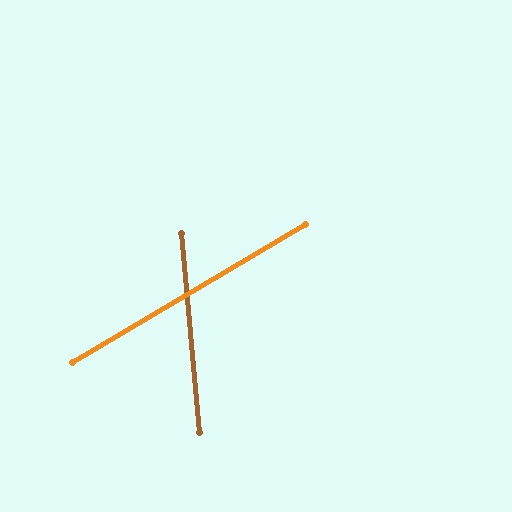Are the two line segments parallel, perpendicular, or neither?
Neither parallel nor perpendicular — they differ by about 65°.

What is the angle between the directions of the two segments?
Approximately 65 degrees.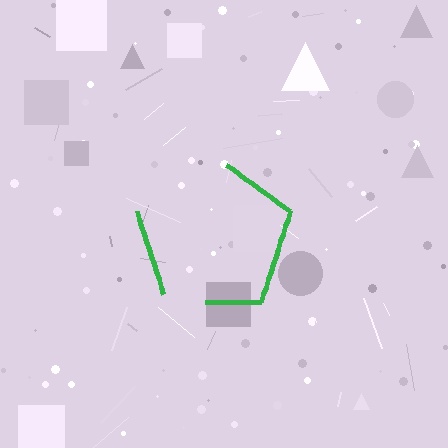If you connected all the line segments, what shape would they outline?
They would outline a pentagon.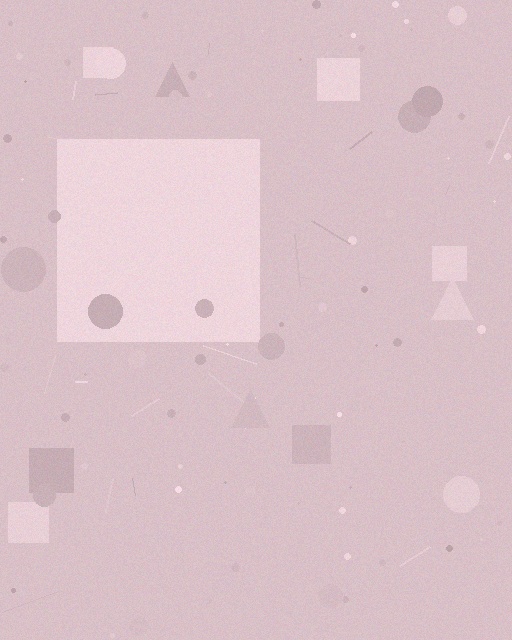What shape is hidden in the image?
A square is hidden in the image.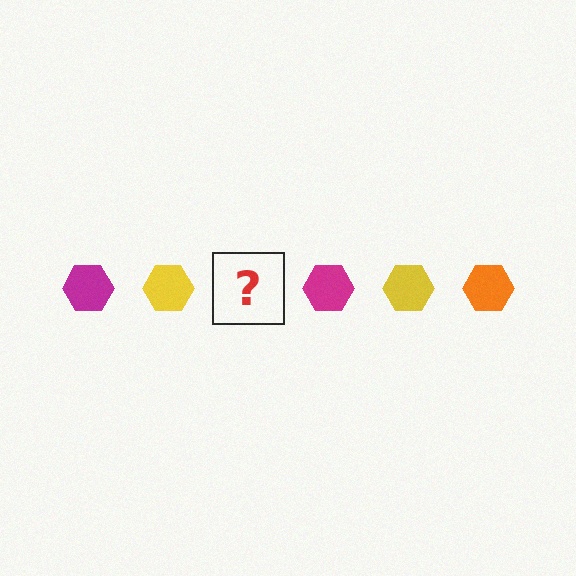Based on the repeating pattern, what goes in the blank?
The blank should be an orange hexagon.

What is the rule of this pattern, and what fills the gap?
The rule is that the pattern cycles through magenta, yellow, orange hexagons. The gap should be filled with an orange hexagon.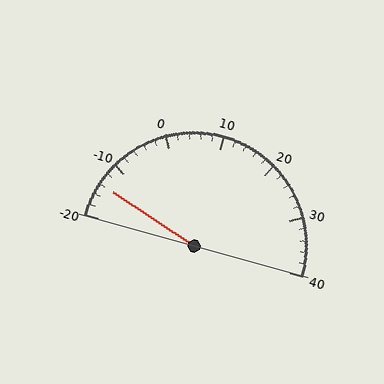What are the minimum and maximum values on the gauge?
The gauge ranges from -20 to 40.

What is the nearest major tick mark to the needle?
The nearest major tick mark is -10.